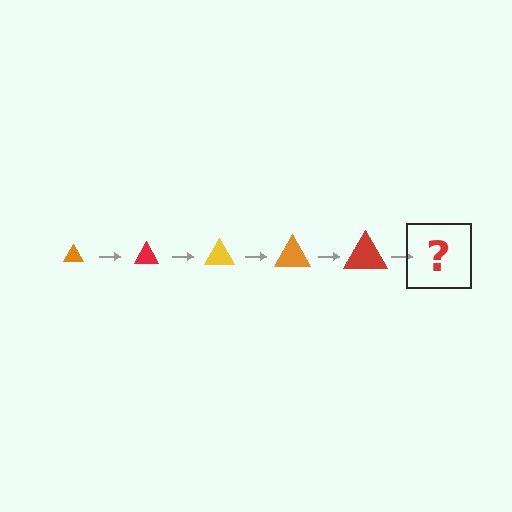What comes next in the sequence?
The next element should be a yellow triangle, larger than the previous one.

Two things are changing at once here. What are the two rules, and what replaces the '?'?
The two rules are that the triangle grows larger each step and the color cycles through orange, red, and yellow. The '?' should be a yellow triangle, larger than the previous one.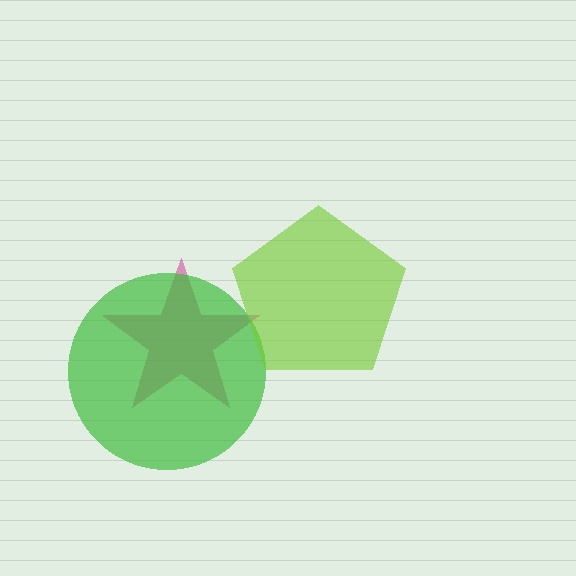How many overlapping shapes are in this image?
There are 3 overlapping shapes in the image.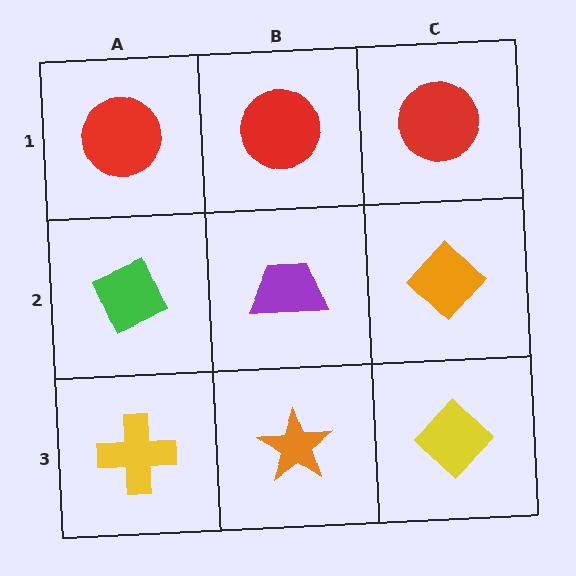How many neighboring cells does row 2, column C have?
3.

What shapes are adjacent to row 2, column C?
A red circle (row 1, column C), a yellow diamond (row 3, column C), a purple trapezoid (row 2, column B).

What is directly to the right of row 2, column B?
An orange diamond.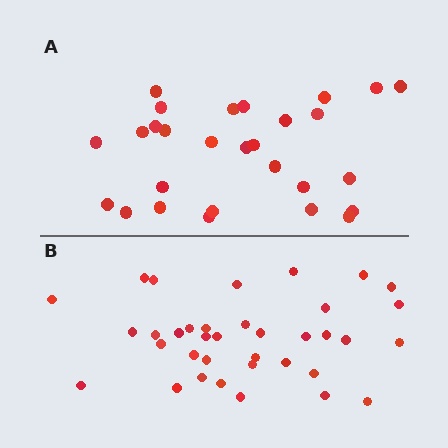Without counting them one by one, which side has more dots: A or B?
Region B (the bottom region) has more dots.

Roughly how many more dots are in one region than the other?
Region B has roughly 8 or so more dots than region A.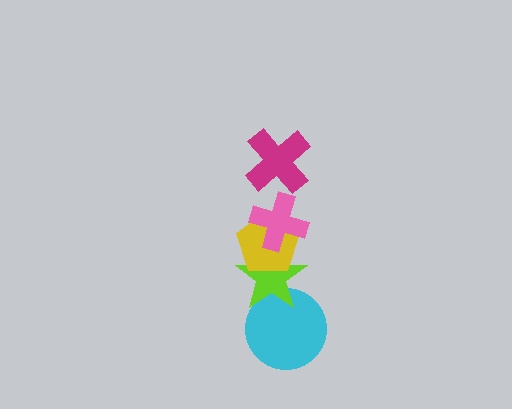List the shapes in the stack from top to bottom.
From top to bottom: the magenta cross, the pink cross, the yellow pentagon, the lime star, the cyan circle.